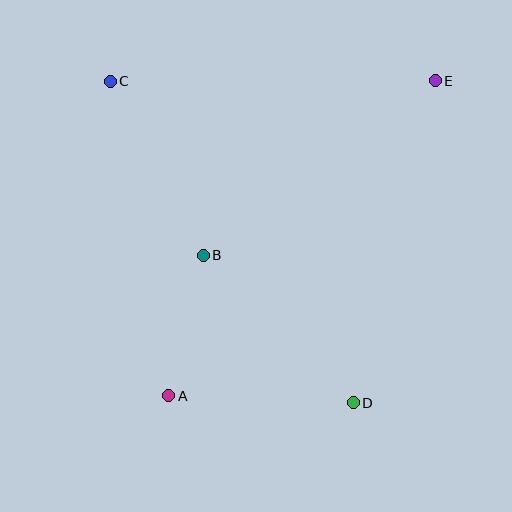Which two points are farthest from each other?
Points A and E are farthest from each other.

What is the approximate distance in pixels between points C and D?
The distance between C and D is approximately 403 pixels.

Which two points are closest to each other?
Points A and B are closest to each other.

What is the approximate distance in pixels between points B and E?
The distance between B and E is approximately 291 pixels.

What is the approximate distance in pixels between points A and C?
The distance between A and C is approximately 320 pixels.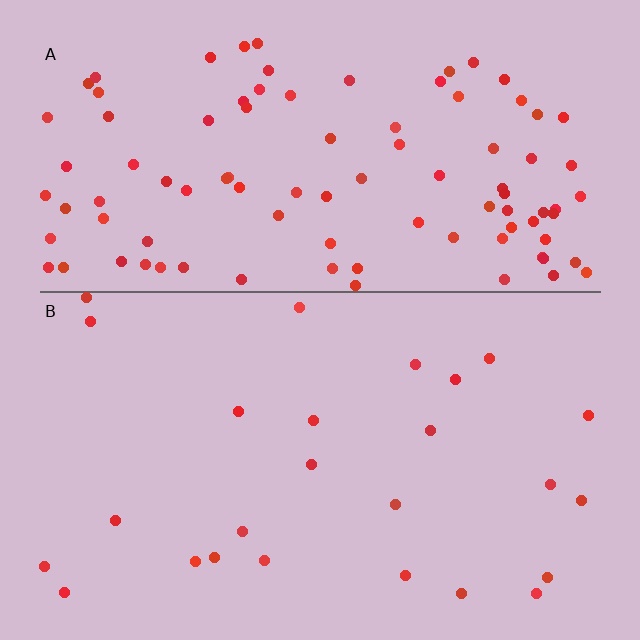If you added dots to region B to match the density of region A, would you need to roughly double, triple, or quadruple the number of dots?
Approximately quadruple.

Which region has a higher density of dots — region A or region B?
A (the top).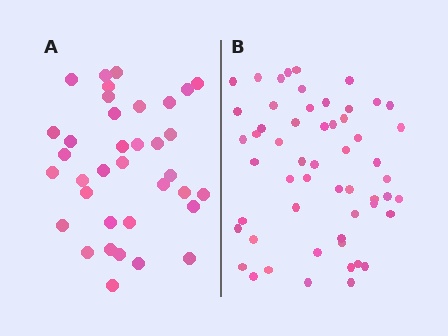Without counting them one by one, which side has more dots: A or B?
Region B (the right region) has more dots.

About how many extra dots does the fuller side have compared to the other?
Region B has approximately 20 more dots than region A.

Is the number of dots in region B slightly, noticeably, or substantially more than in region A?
Region B has substantially more. The ratio is roughly 1.5 to 1.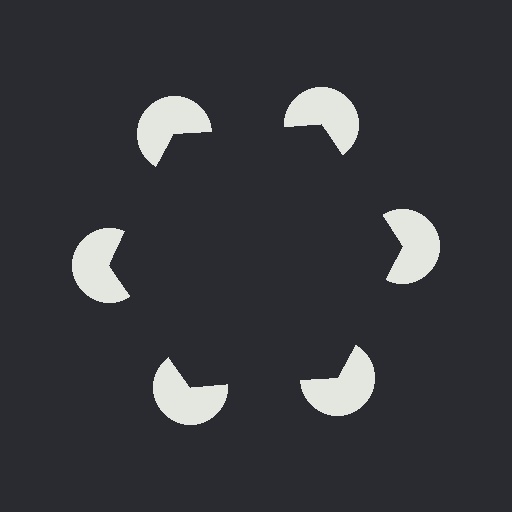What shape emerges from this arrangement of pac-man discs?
An illusory hexagon — its edges are inferred from the aligned wedge cuts in the pac-man discs, not physically drawn.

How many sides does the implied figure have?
6 sides.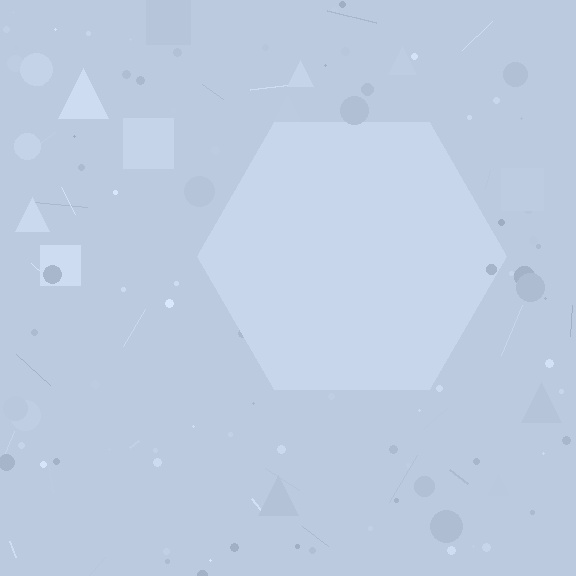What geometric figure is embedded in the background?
A hexagon is embedded in the background.